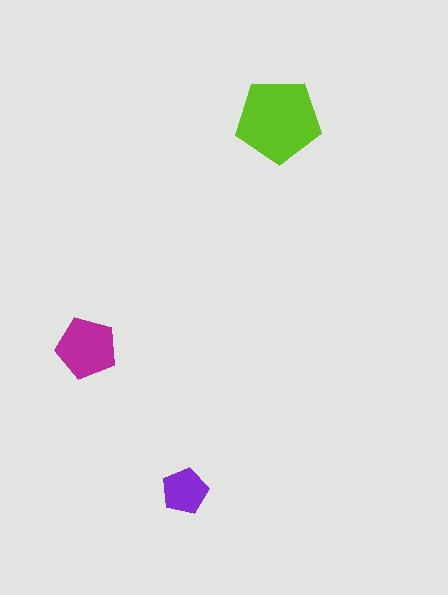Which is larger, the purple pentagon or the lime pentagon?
The lime one.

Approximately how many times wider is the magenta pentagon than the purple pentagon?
About 1.5 times wider.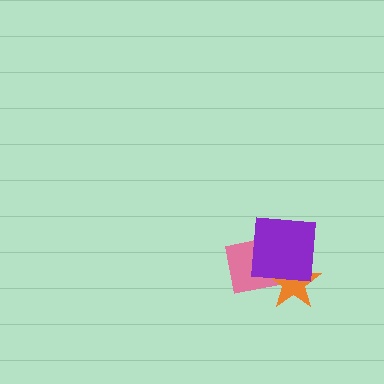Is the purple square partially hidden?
No, no other shape covers it.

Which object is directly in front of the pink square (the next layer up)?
The orange star is directly in front of the pink square.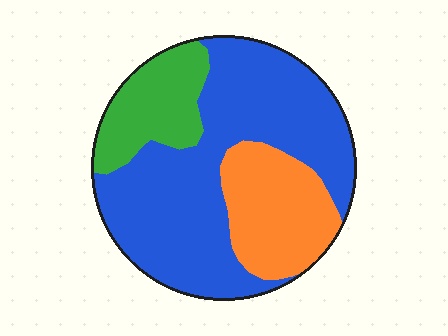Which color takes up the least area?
Green, at roughly 15%.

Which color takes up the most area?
Blue, at roughly 60%.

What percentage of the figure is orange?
Orange takes up about one fifth (1/5) of the figure.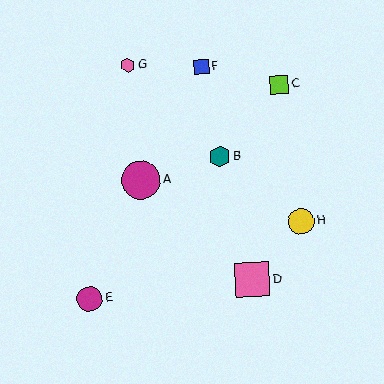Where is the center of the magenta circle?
The center of the magenta circle is at (90, 299).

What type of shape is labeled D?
Shape D is a pink square.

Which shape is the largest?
The magenta circle (labeled A) is the largest.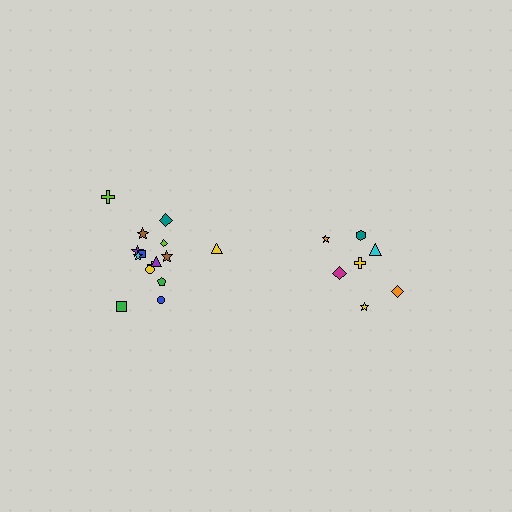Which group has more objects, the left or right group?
The left group.